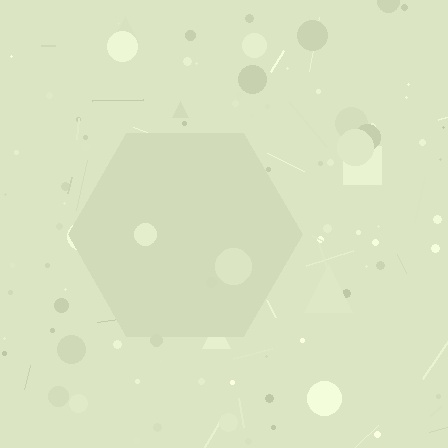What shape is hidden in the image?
A hexagon is hidden in the image.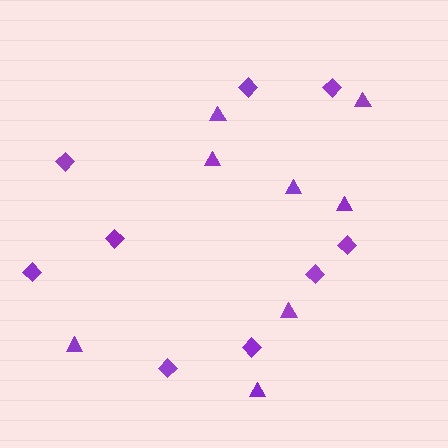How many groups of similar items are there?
There are 2 groups: one group of triangles (8) and one group of diamonds (9).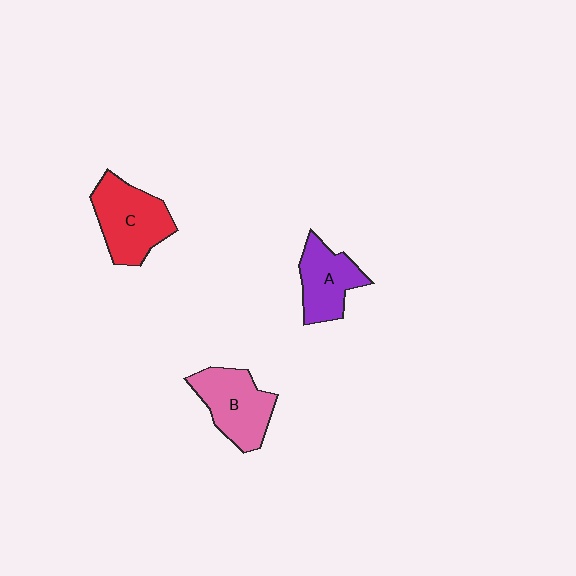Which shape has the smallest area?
Shape A (purple).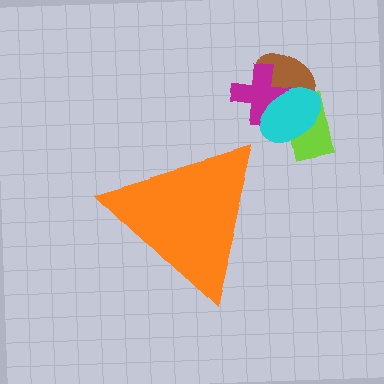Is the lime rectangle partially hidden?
No, the lime rectangle is fully visible.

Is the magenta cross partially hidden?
No, the magenta cross is fully visible.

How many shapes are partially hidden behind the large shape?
0 shapes are partially hidden.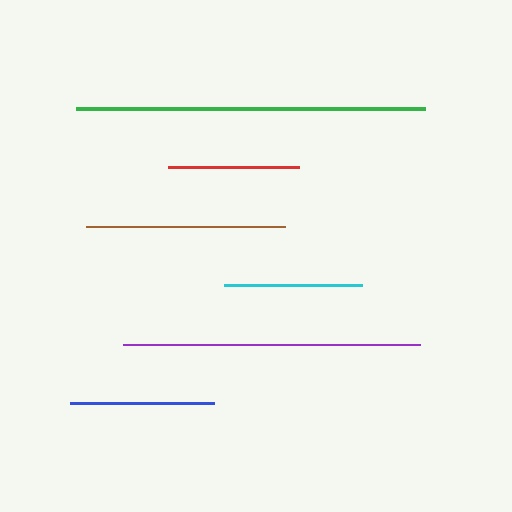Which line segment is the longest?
The green line is the longest at approximately 349 pixels.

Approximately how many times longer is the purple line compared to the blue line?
The purple line is approximately 2.1 times the length of the blue line.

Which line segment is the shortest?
The red line is the shortest at approximately 130 pixels.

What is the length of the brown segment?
The brown segment is approximately 198 pixels long.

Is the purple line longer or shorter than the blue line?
The purple line is longer than the blue line.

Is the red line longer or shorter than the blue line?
The blue line is longer than the red line.